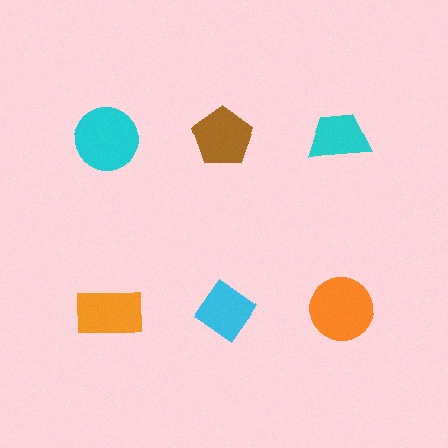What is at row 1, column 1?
A cyan circle.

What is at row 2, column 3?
An orange circle.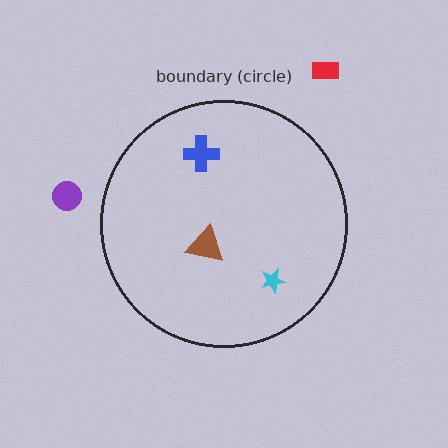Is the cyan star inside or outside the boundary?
Inside.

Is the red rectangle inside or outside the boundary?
Outside.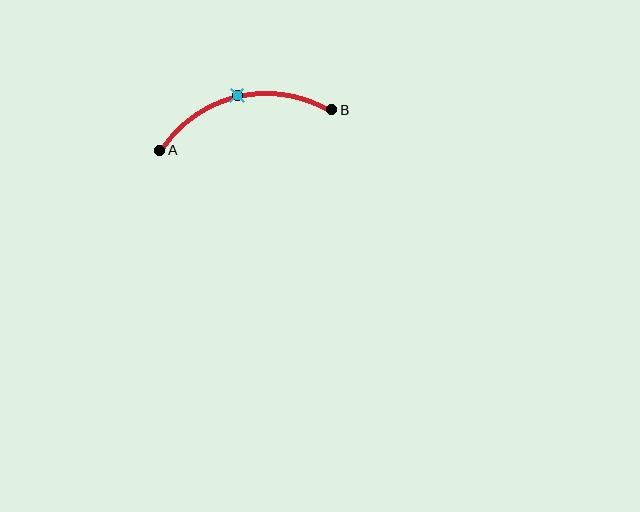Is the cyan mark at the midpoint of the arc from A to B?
Yes. The cyan mark lies on the arc at equal arc-length from both A and B — it is the arc midpoint.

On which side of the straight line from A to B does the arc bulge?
The arc bulges above the straight line connecting A and B.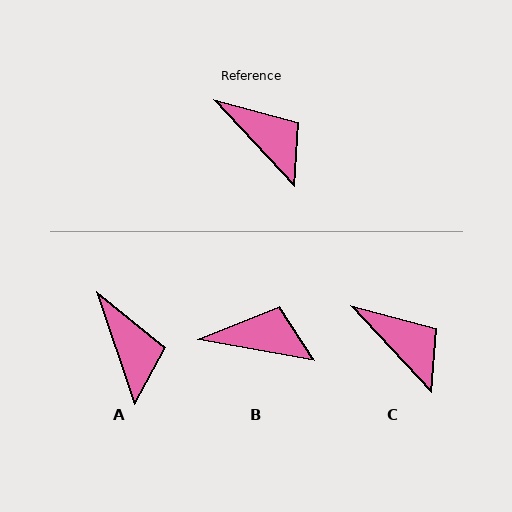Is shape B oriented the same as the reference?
No, it is off by about 37 degrees.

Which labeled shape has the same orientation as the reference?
C.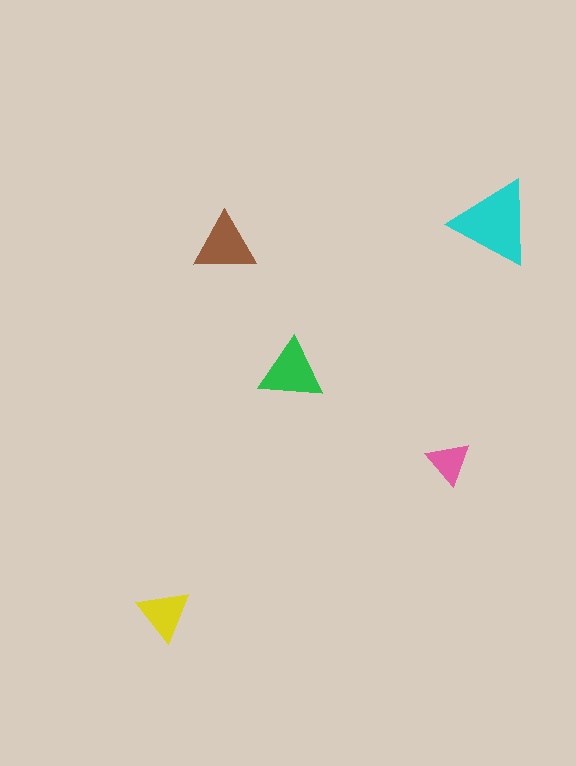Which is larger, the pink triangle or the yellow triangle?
The yellow one.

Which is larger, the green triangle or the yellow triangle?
The green one.